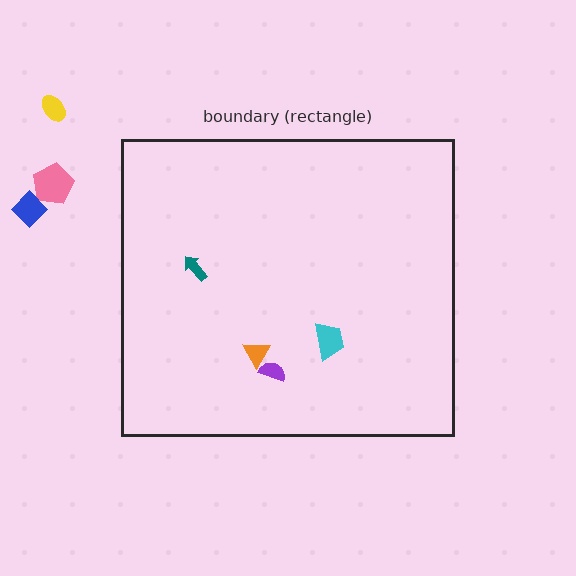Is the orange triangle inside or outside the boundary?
Inside.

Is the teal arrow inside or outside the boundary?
Inside.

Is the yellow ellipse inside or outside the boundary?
Outside.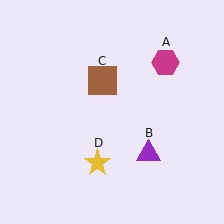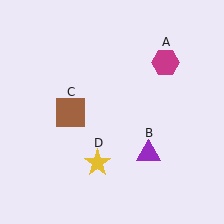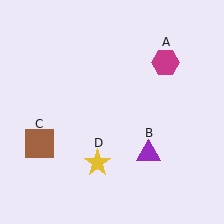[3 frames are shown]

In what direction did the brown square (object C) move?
The brown square (object C) moved down and to the left.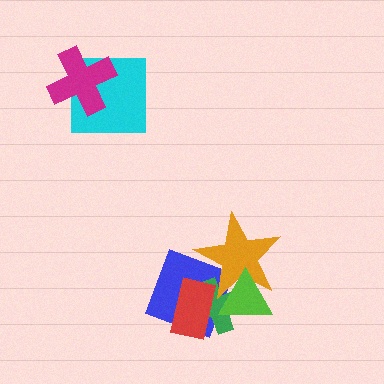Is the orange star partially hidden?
Yes, it is partially covered by another shape.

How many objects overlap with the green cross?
4 objects overlap with the green cross.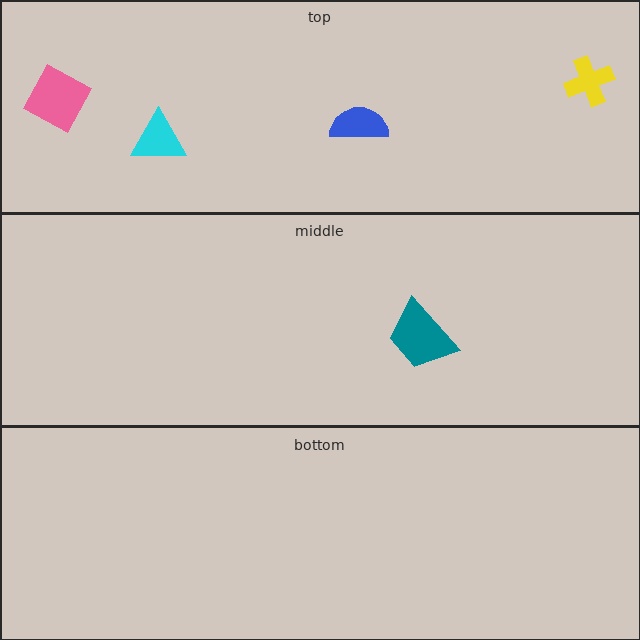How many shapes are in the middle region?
1.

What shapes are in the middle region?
The teal trapezoid.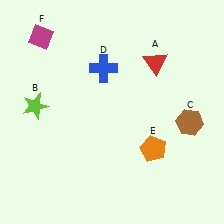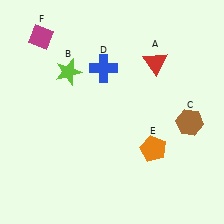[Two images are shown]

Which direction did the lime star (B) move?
The lime star (B) moved up.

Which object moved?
The lime star (B) moved up.